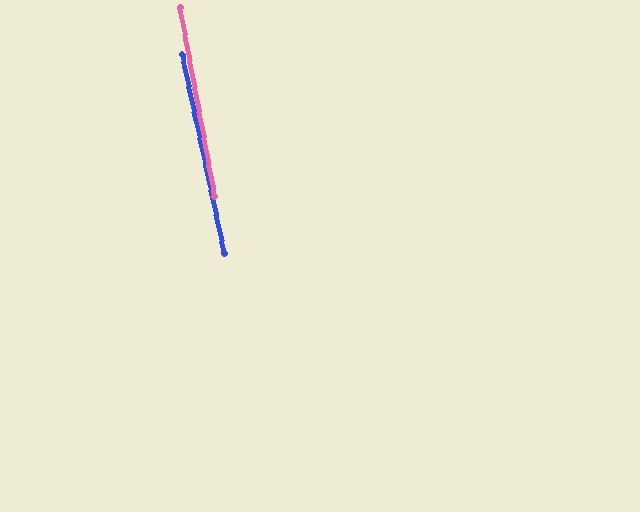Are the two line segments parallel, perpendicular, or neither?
Parallel — their directions differ by only 1.7°.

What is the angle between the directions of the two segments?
Approximately 2 degrees.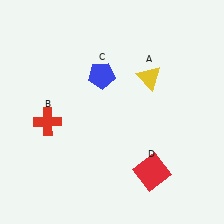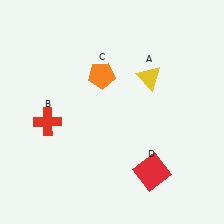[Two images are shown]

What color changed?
The pentagon (C) changed from blue in Image 1 to orange in Image 2.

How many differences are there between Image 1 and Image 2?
There is 1 difference between the two images.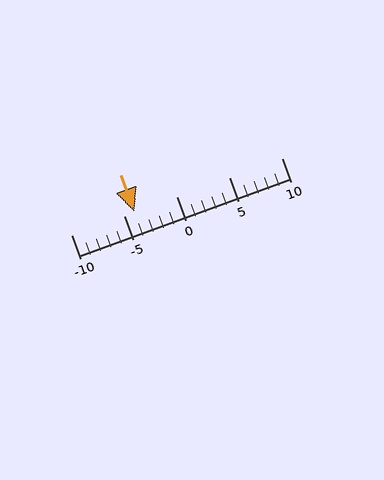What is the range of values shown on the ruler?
The ruler shows values from -10 to 10.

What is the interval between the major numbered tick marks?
The major tick marks are spaced 5 units apart.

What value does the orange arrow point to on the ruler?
The orange arrow points to approximately -4.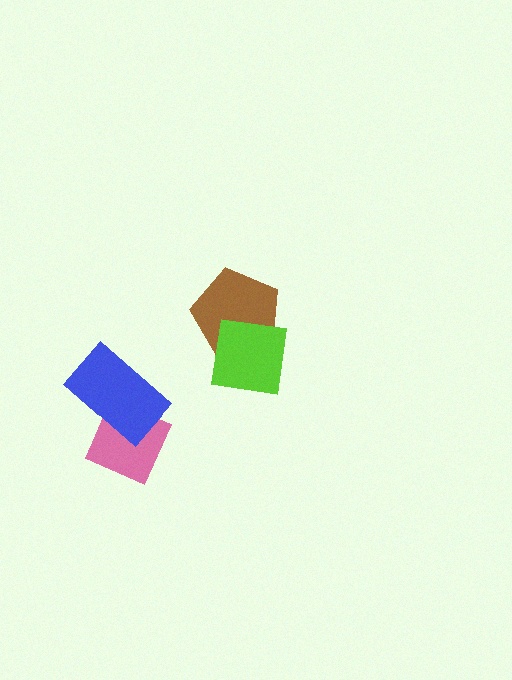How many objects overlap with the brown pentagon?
1 object overlaps with the brown pentagon.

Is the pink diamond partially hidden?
Yes, it is partially covered by another shape.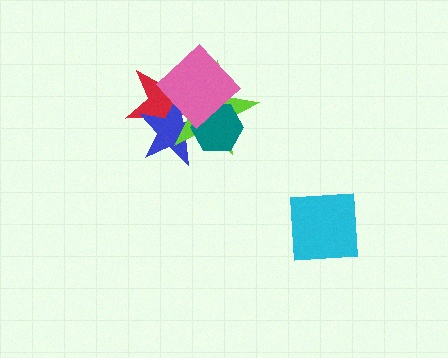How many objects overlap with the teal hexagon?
4 objects overlap with the teal hexagon.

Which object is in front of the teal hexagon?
The pink diamond is in front of the teal hexagon.